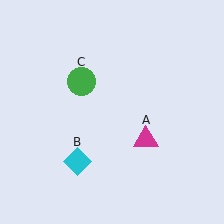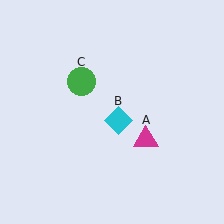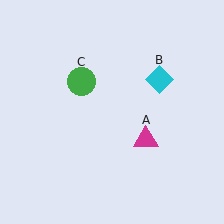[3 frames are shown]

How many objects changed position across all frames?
1 object changed position: cyan diamond (object B).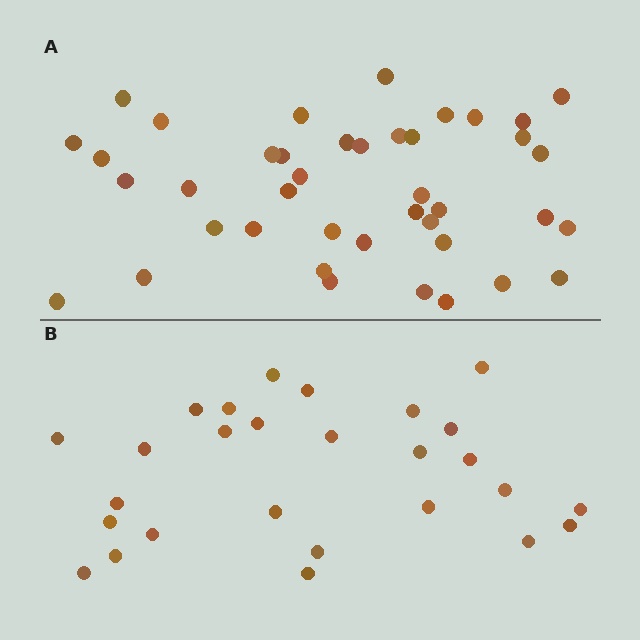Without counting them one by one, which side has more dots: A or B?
Region A (the top region) has more dots.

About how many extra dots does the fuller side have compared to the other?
Region A has approximately 15 more dots than region B.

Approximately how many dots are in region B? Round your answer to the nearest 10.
About 30 dots. (The exact count is 27, which rounds to 30.)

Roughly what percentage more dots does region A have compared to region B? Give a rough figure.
About 50% more.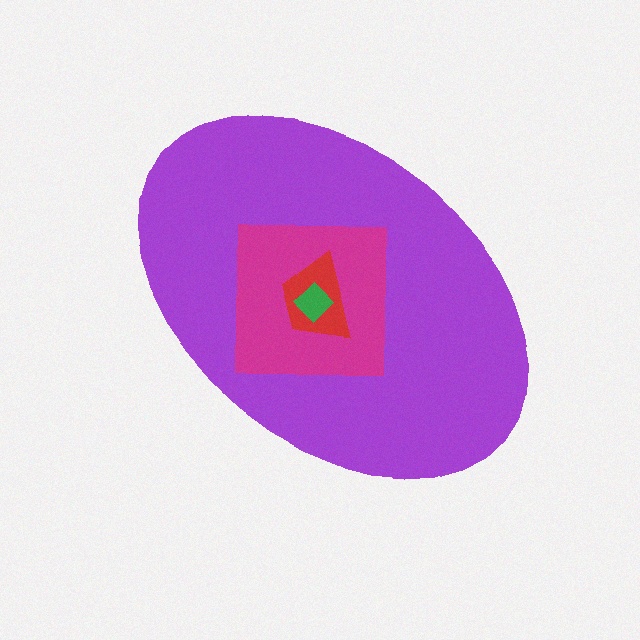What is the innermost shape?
The green diamond.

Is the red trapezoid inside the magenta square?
Yes.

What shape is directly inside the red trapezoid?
The green diamond.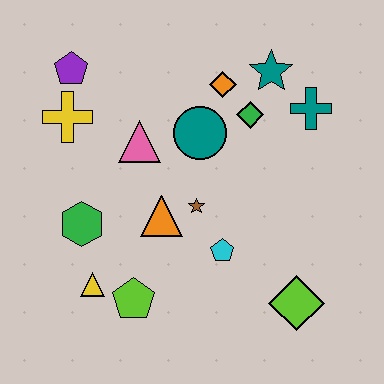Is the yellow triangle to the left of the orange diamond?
Yes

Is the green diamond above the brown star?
Yes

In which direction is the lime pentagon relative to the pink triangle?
The lime pentagon is below the pink triangle.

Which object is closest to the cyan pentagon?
The brown star is closest to the cyan pentagon.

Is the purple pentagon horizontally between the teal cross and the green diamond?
No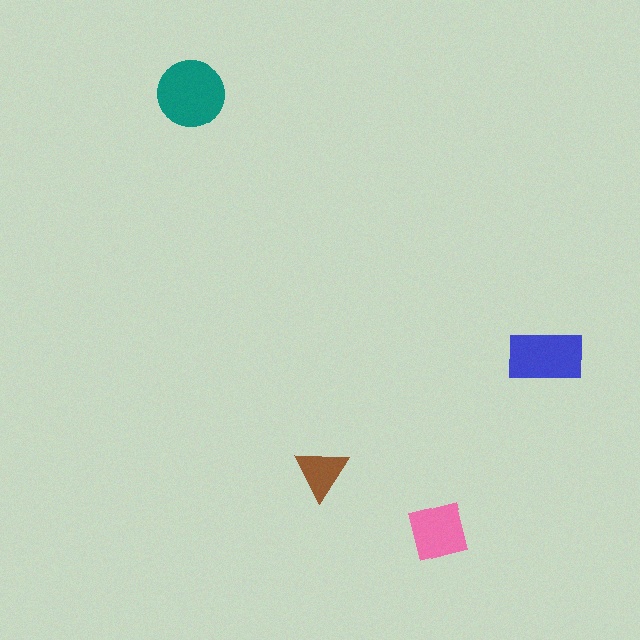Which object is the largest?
The teal circle.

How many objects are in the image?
There are 4 objects in the image.